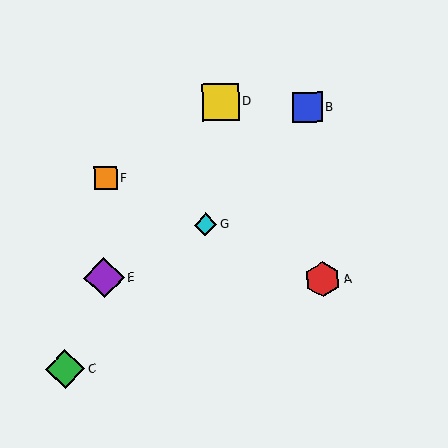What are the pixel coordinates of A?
Object A is at (323, 279).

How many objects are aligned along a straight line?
3 objects (A, F, G) are aligned along a straight line.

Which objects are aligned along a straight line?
Objects A, F, G are aligned along a straight line.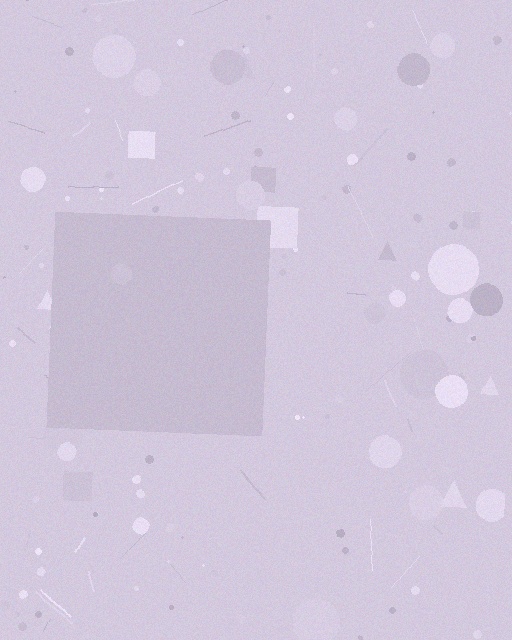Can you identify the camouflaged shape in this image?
The camouflaged shape is a square.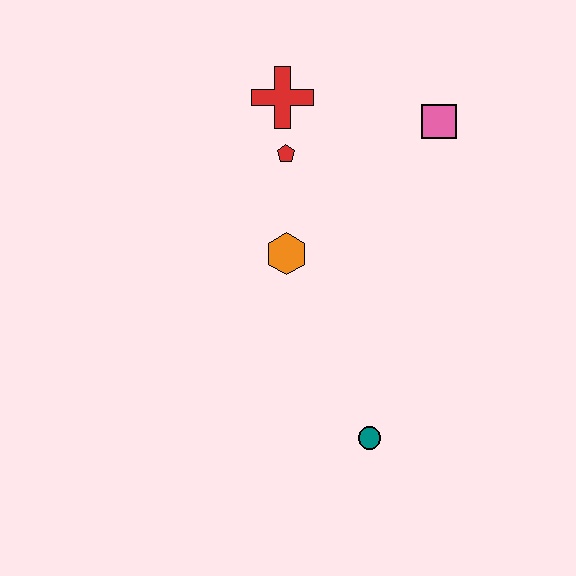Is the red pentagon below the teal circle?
No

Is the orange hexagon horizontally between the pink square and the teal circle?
No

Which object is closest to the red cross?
The red pentagon is closest to the red cross.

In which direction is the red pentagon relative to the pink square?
The red pentagon is to the left of the pink square.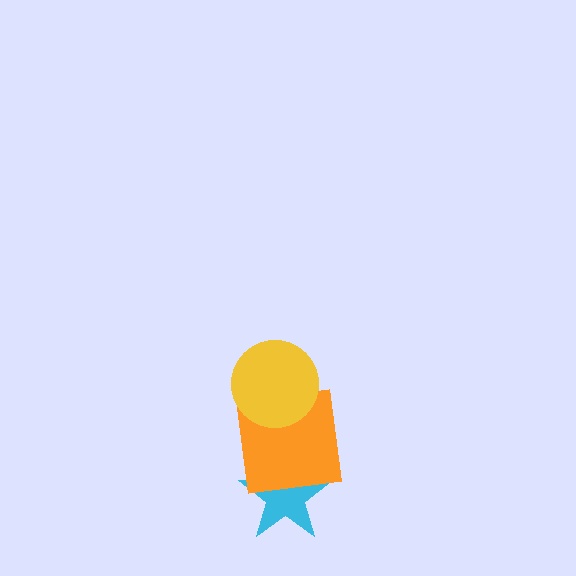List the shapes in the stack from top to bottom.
From top to bottom: the yellow circle, the orange square, the cyan star.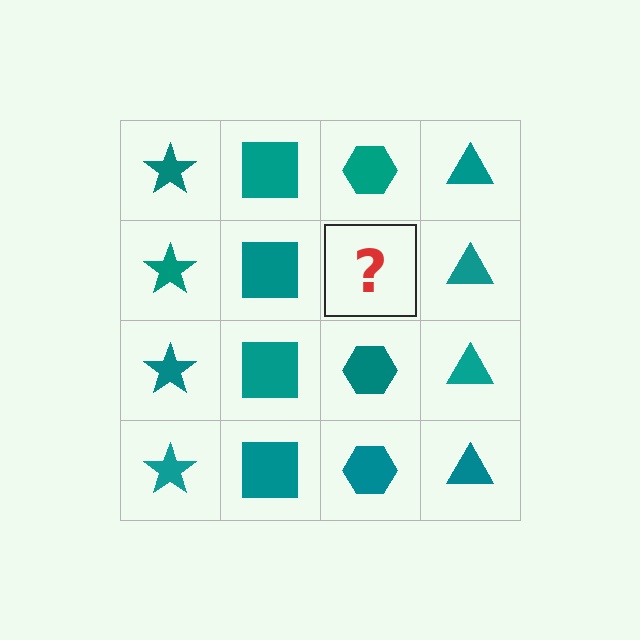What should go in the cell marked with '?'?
The missing cell should contain a teal hexagon.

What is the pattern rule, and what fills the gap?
The rule is that each column has a consistent shape. The gap should be filled with a teal hexagon.